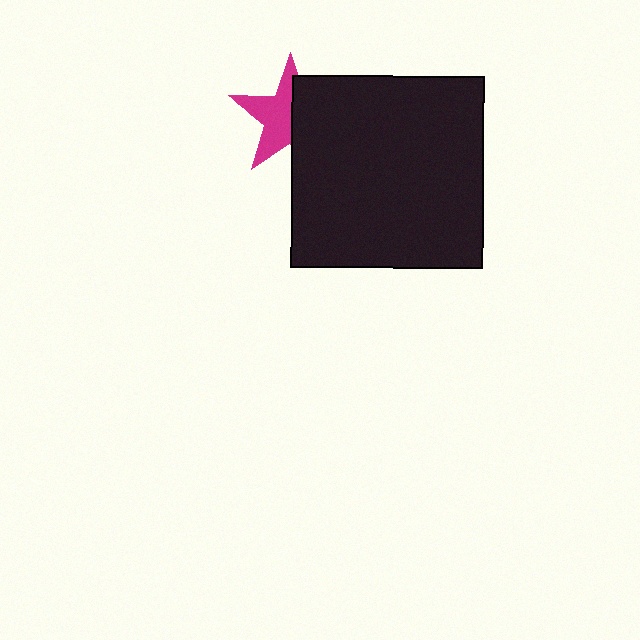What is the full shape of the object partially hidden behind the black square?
The partially hidden object is a magenta star.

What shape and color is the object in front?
The object in front is a black square.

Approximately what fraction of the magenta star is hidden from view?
Roughly 47% of the magenta star is hidden behind the black square.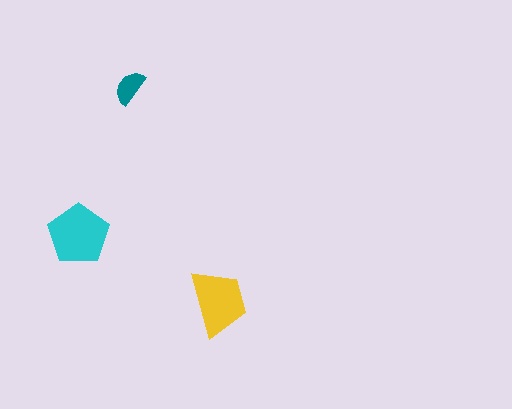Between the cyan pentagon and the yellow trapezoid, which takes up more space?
The cyan pentagon.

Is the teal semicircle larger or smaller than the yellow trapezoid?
Smaller.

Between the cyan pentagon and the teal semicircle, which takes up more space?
The cyan pentagon.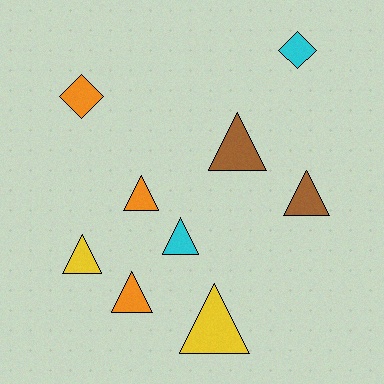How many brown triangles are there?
There are 2 brown triangles.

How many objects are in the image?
There are 9 objects.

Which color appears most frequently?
Orange, with 3 objects.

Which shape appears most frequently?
Triangle, with 7 objects.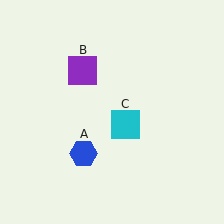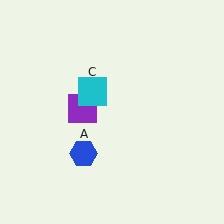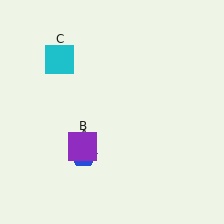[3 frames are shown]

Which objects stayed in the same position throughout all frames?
Blue hexagon (object A) remained stationary.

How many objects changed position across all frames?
2 objects changed position: purple square (object B), cyan square (object C).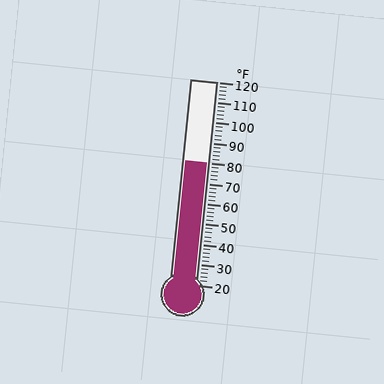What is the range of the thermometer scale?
The thermometer scale ranges from 20°F to 120°F.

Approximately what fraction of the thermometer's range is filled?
The thermometer is filled to approximately 60% of its range.